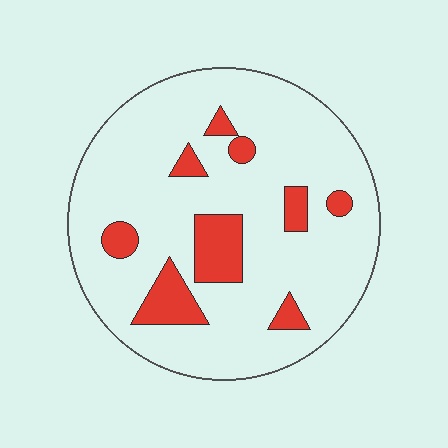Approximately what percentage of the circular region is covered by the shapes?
Approximately 15%.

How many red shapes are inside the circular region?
9.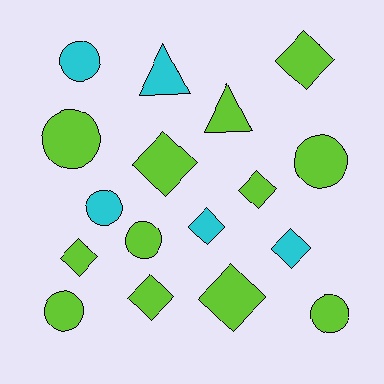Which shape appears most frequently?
Diamond, with 8 objects.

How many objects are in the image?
There are 17 objects.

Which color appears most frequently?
Lime, with 12 objects.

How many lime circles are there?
There are 5 lime circles.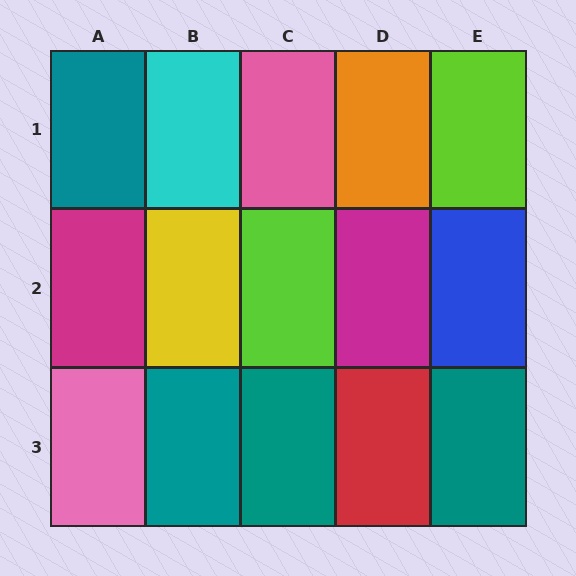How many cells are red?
1 cell is red.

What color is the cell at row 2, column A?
Magenta.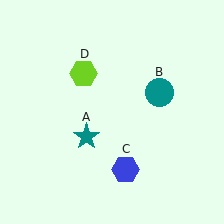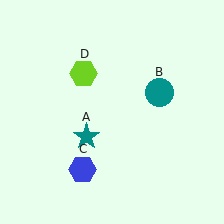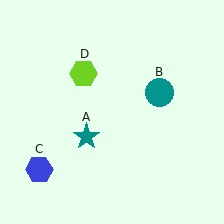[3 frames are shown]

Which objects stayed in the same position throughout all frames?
Teal star (object A) and teal circle (object B) and lime hexagon (object D) remained stationary.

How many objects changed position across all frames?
1 object changed position: blue hexagon (object C).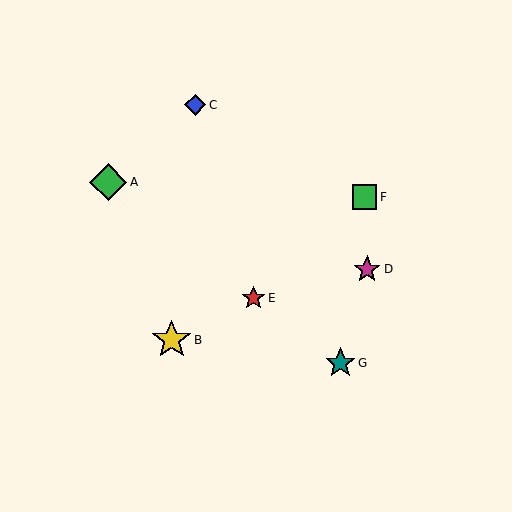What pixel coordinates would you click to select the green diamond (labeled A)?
Click at (108, 182) to select the green diamond A.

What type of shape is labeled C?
Shape C is a blue diamond.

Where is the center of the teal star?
The center of the teal star is at (340, 363).